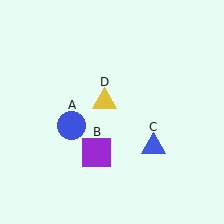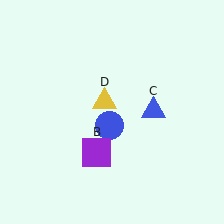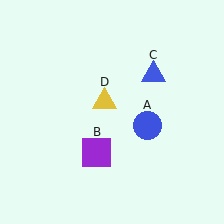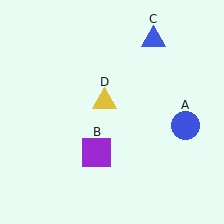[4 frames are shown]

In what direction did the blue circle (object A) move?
The blue circle (object A) moved right.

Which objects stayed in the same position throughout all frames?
Purple square (object B) and yellow triangle (object D) remained stationary.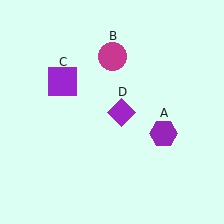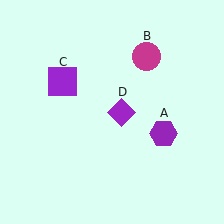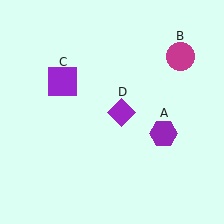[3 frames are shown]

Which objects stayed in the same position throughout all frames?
Purple hexagon (object A) and purple square (object C) and purple diamond (object D) remained stationary.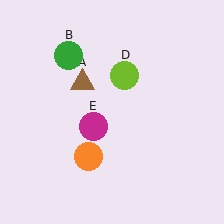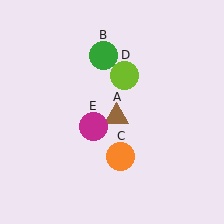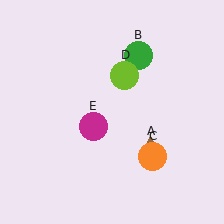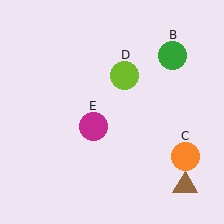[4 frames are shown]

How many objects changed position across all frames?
3 objects changed position: brown triangle (object A), green circle (object B), orange circle (object C).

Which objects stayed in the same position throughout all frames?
Lime circle (object D) and magenta circle (object E) remained stationary.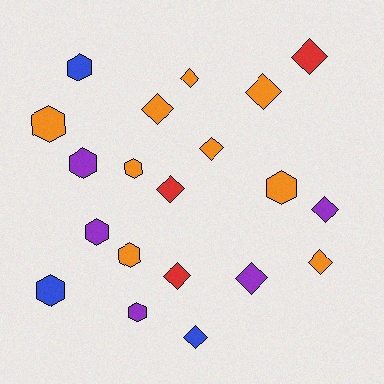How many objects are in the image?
There are 20 objects.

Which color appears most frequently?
Orange, with 9 objects.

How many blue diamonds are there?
There is 1 blue diamond.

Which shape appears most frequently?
Diamond, with 11 objects.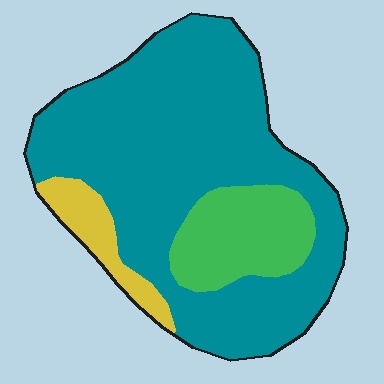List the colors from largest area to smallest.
From largest to smallest: teal, green, yellow.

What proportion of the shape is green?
Green covers 17% of the shape.